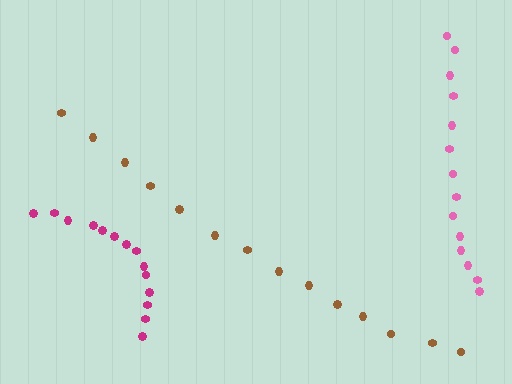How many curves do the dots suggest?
There are 3 distinct paths.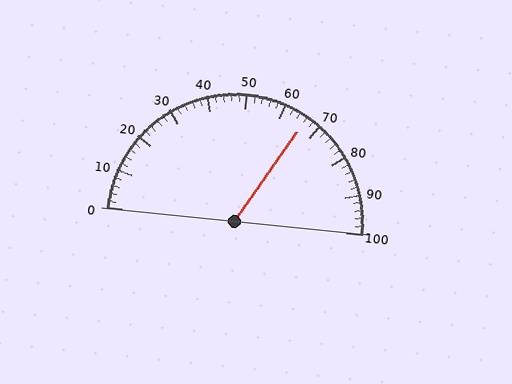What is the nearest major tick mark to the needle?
The nearest major tick mark is 70.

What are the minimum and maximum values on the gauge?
The gauge ranges from 0 to 100.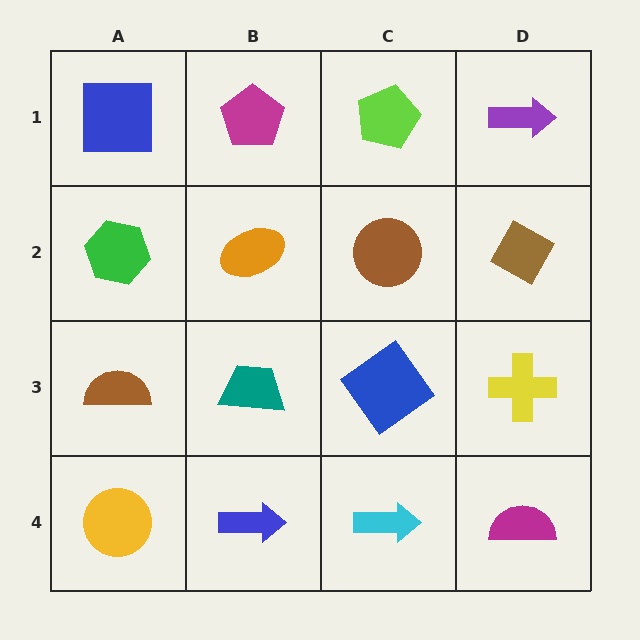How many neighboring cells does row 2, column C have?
4.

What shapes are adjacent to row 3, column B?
An orange ellipse (row 2, column B), a blue arrow (row 4, column B), a brown semicircle (row 3, column A), a blue diamond (row 3, column C).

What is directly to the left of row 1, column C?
A magenta pentagon.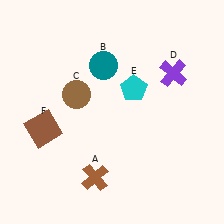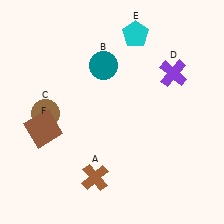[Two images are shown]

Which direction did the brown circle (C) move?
The brown circle (C) moved left.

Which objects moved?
The objects that moved are: the brown circle (C), the cyan pentagon (E).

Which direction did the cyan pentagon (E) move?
The cyan pentagon (E) moved up.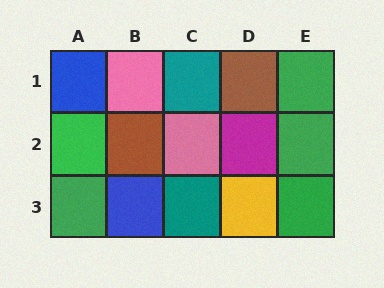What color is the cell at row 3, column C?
Teal.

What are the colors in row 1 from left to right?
Blue, pink, teal, brown, green.